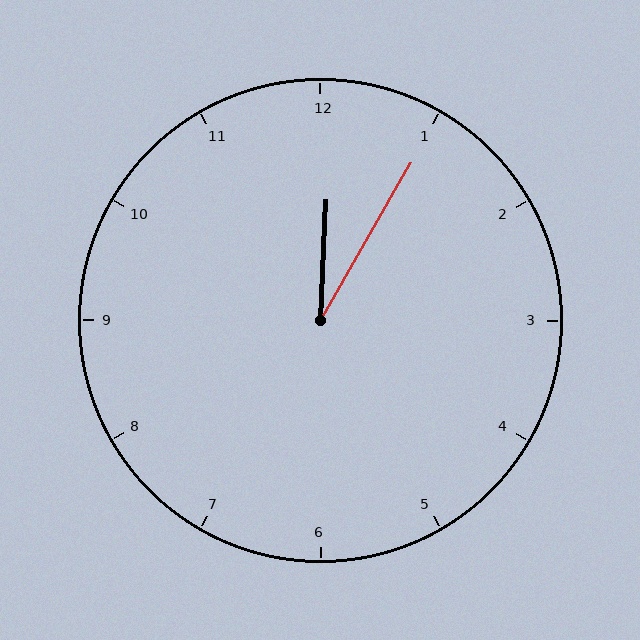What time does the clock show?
12:05.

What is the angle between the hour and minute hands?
Approximately 28 degrees.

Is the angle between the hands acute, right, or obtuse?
It is acute.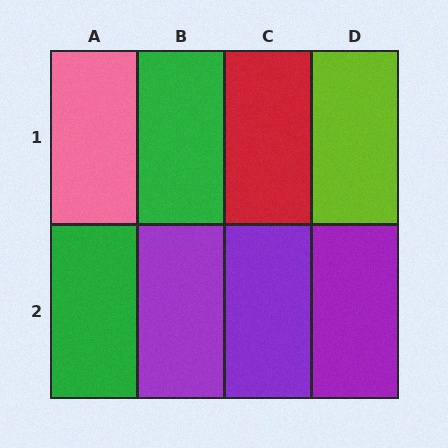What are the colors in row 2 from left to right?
Green, purple, purple, purple.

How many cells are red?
1 cell is red.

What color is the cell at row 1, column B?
Green.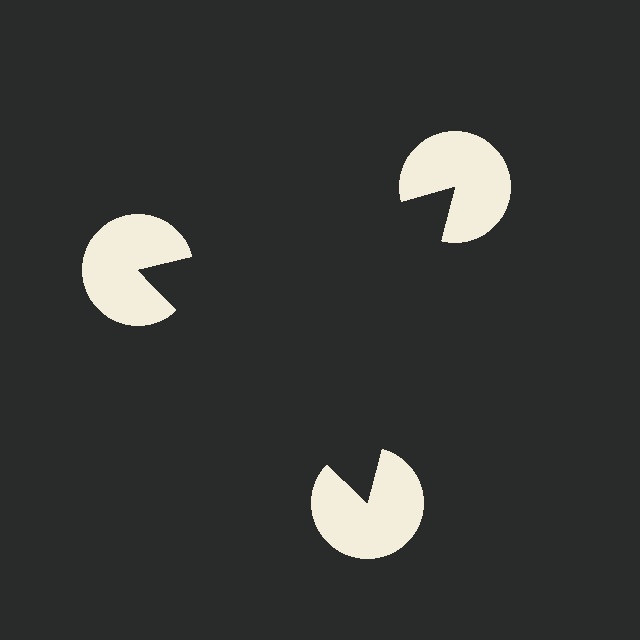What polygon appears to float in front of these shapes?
An illusory triangle — its edges are inferred from the aligned wedge cuts in the pac-man discs, not physically drawn.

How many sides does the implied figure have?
3 sides.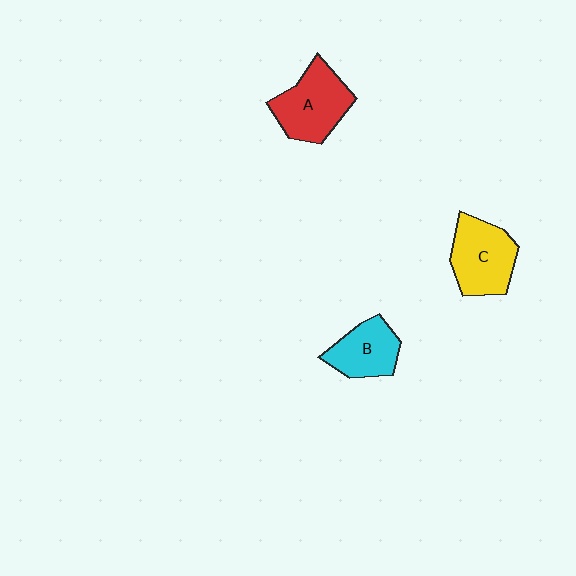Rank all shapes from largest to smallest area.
From largest to smallest: A (red), C (yellow), B (cyan).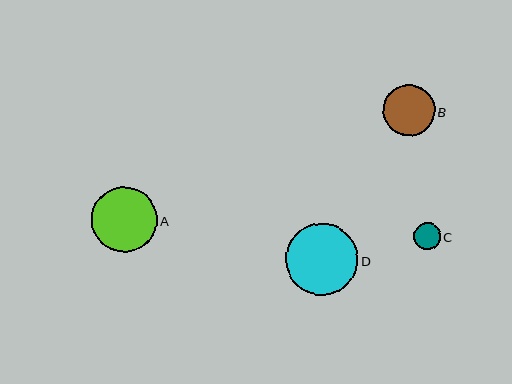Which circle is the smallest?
Circle C is the smallest with a size of approximately 27 pixels.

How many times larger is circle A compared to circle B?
Circle A is approximately 1.3 times the size of circle B.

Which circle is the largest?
Circle D is the largest with a size of approximately 72 pixels.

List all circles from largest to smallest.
From largest to smallest: D, A, B, C.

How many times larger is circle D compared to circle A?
Circle D is approximately 1.1 times the size of circle A.